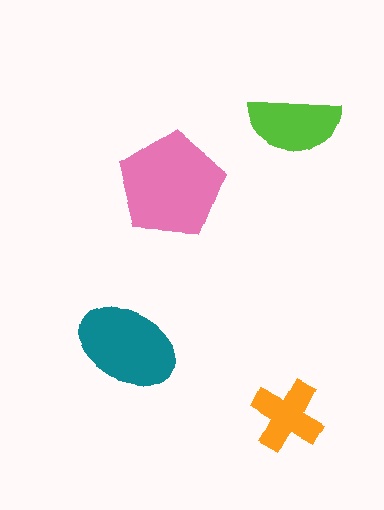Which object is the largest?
The pink pentagon.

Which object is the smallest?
The orange cross.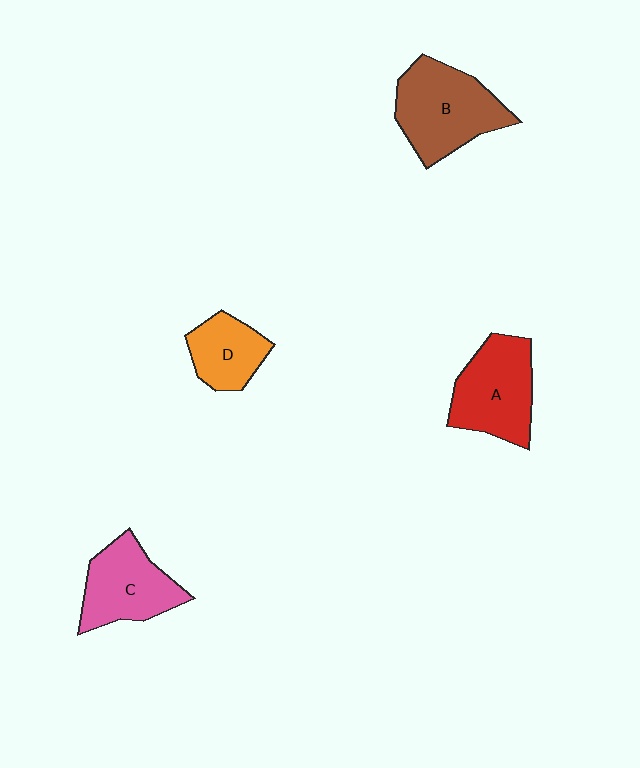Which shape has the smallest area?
Shape D (orange).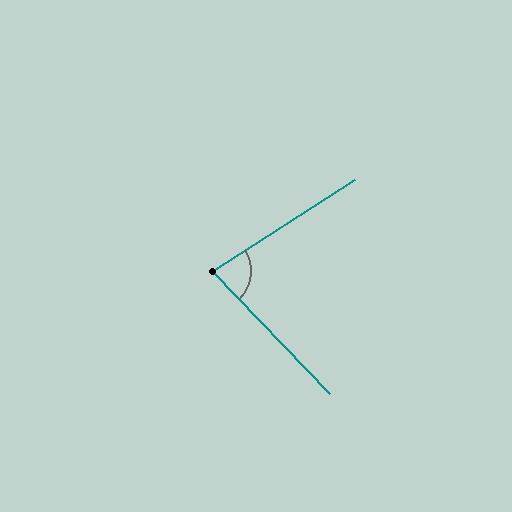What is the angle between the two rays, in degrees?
Approximately 79 degrees.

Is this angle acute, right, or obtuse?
It is acute.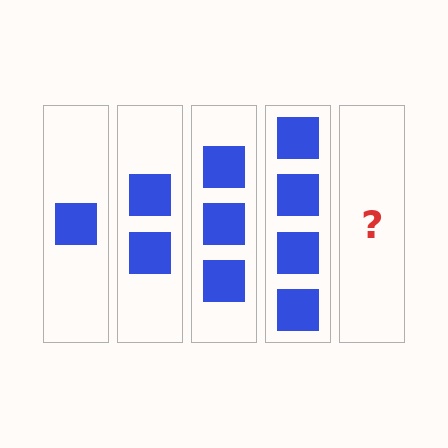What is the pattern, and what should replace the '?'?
The pattern is that each step adds one more square. The '?' should be 5 squares.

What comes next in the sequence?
The next element should be 5 squares.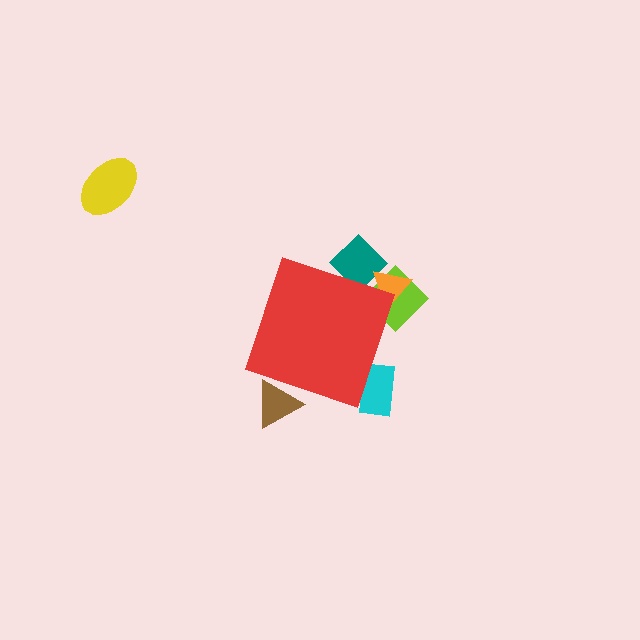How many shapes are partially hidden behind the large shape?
5 shapes are partially hidden.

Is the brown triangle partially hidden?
Yes, the brown triangle is partially hidden behind the red diamond.